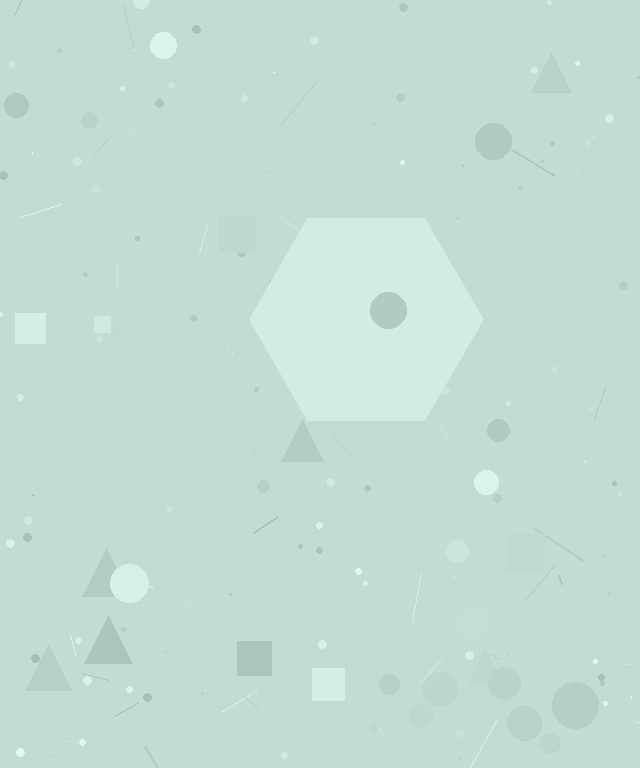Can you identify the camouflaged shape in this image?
The camouflaged shape is a hexagon.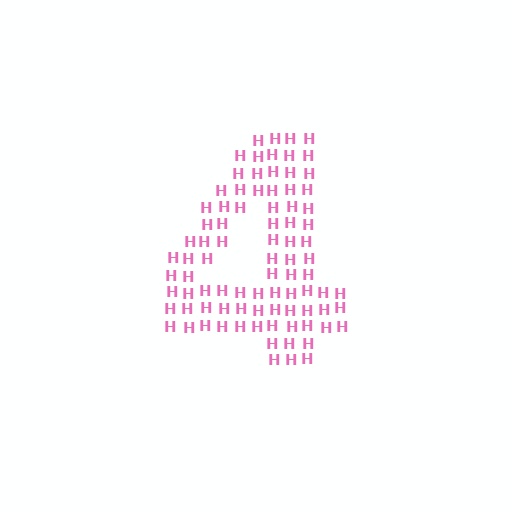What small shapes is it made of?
It is made of small letter H's.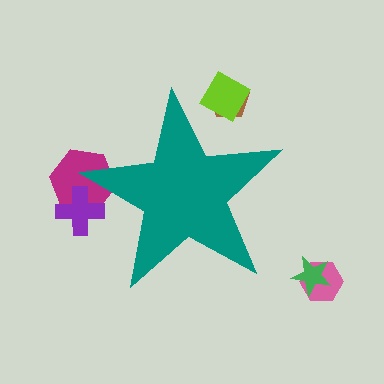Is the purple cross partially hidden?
Yes, the purple cross is partially hidden behind the teal star.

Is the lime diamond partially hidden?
Yes, the lime diamond is partially hidden behind the teal star.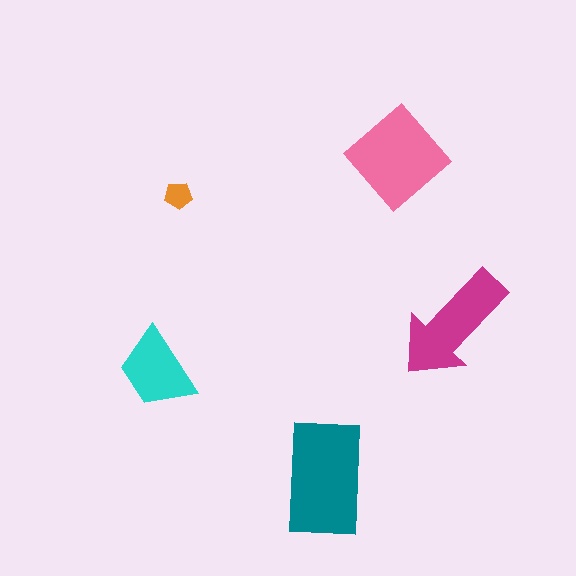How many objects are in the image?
There are 5 objects in the image.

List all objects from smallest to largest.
The orange pentagon, the cyan trapezoid, the magenta arrow, the pink diamond, the teal rectangle.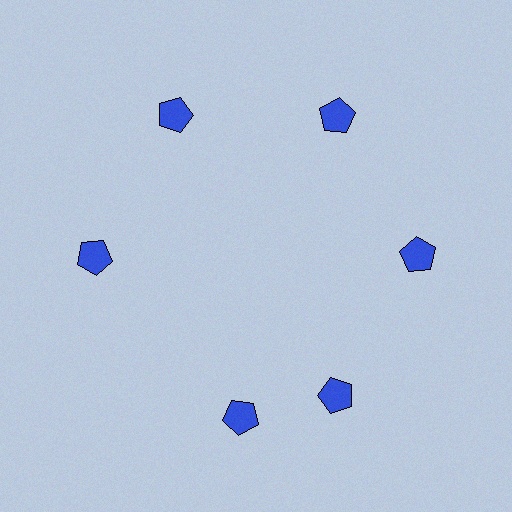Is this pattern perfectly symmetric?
No. The 6 blue pentagons are arranged in a ring, but one element near the 7 o'clock position is rotated out of alignment along the ring, breaking the 6-fold rotational symmetry.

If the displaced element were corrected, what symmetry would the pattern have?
It would have 6-fold rotational symmetry — the pattern would map onto itself every 60 degrees.